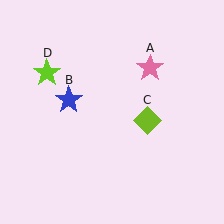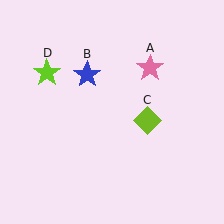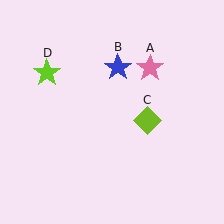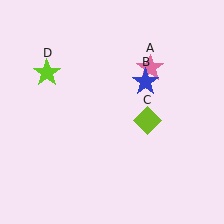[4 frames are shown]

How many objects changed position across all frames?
1 object changed position: blue star (object B).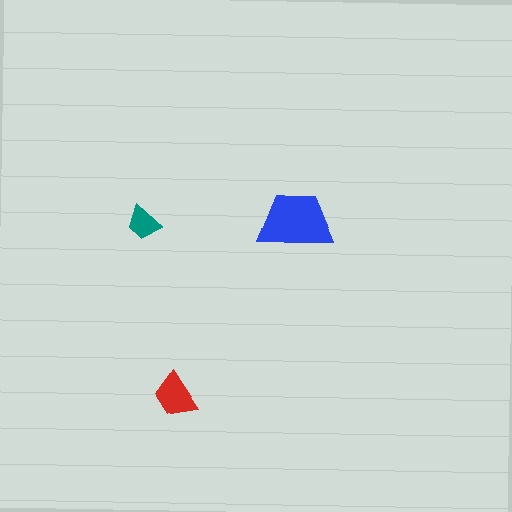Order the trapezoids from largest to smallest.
the blue one, the red one, the teal one.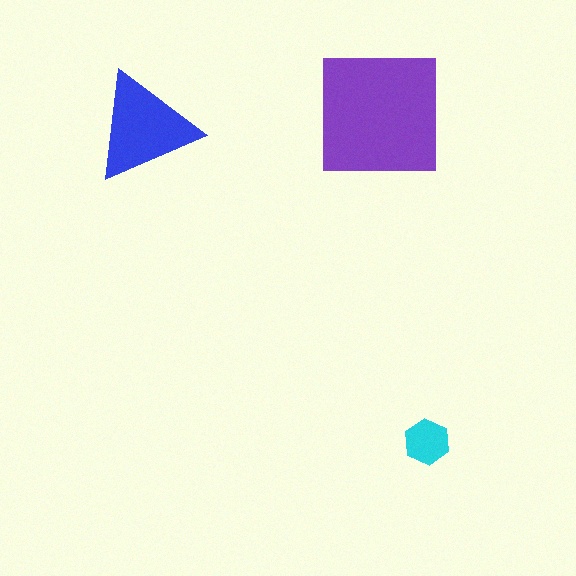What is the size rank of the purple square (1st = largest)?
1st.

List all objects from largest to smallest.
The purple square, the blue triangle, the cyan hexagon.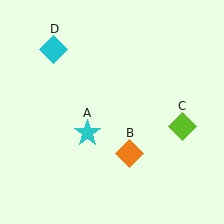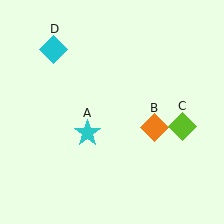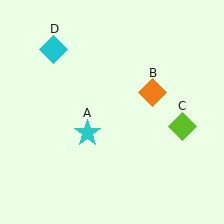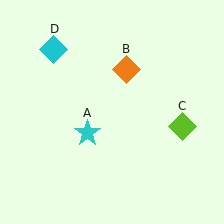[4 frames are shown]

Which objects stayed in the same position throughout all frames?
Cyan star (object A) and lime diamond (object C) and cyan diamond (object D) remained stationary.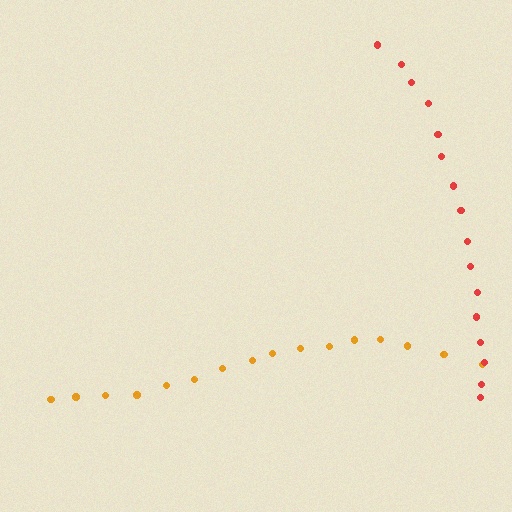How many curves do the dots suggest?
There are 2 distinct paths.